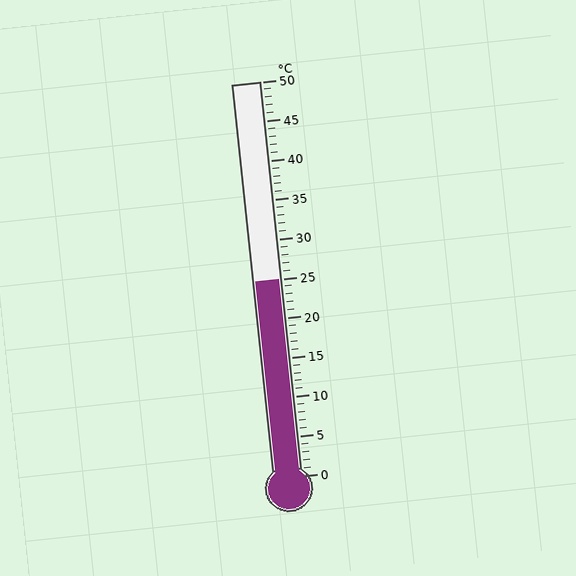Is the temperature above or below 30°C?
The temperature is below 30°C.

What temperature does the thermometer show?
The thermometer shows approximately 25°C.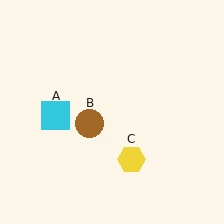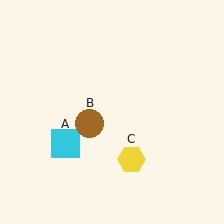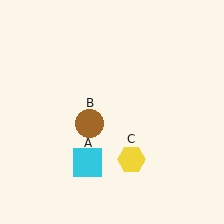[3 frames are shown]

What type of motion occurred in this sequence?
The cyan square (object A) rotated counterclockwise around the center of the scene.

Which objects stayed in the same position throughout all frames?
Brown circle (object B) and yellow hexagon (object C) remained stationary.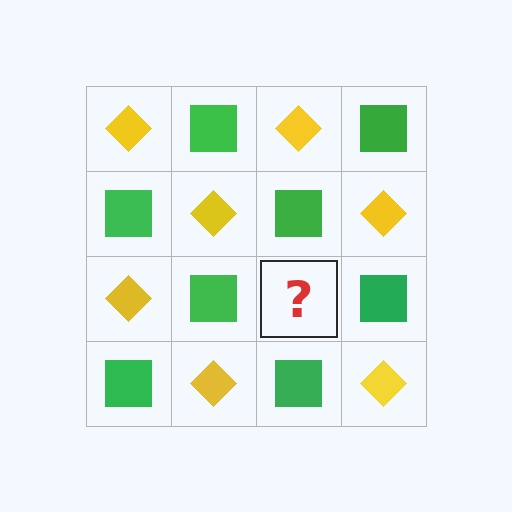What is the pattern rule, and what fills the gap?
The rule is that it alternates yellow diamond and green square in a checkerboard pattern. The gap should be filled with a yellow diamond.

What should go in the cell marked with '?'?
The missing cell should contain a yellow diamond.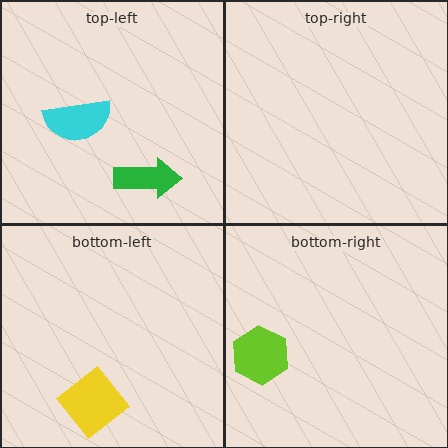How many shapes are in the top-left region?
2.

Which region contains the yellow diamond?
The bottom-left region.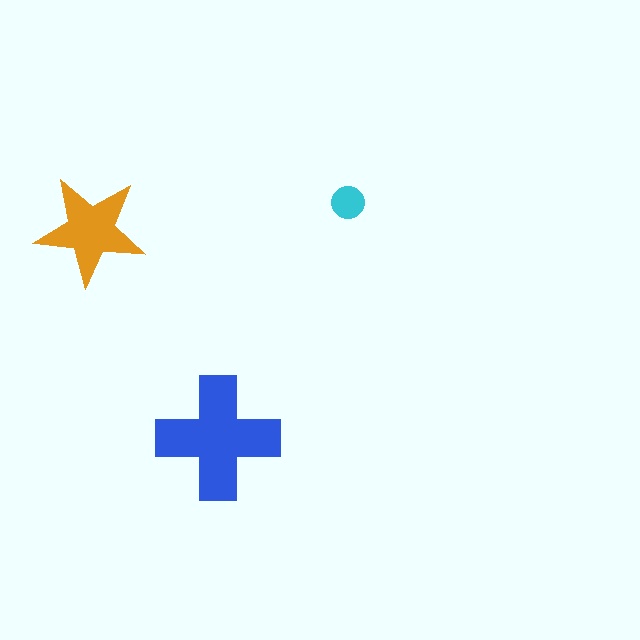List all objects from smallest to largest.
The cyan circle, the orange star, the blue cross.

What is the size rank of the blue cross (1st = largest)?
1st.